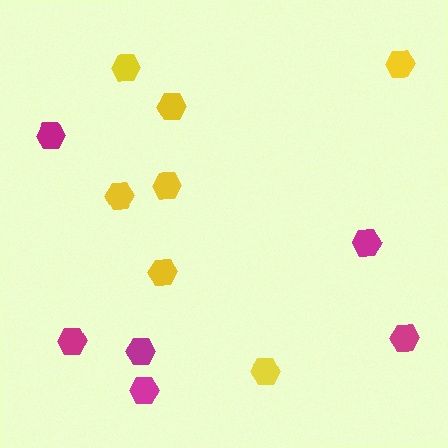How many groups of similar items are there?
There are 2 groups: one group of yellow hexagons (7) and one group of magenta hexagons (6).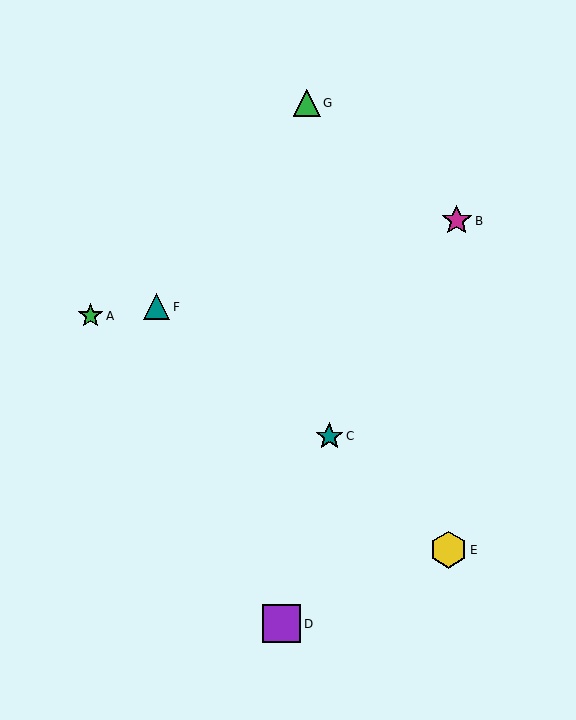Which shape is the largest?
The purple square (labeled D) is the largest.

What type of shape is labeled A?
Shape A is a green star.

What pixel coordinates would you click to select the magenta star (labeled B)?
Click at (457, 221) to select the magenta star B.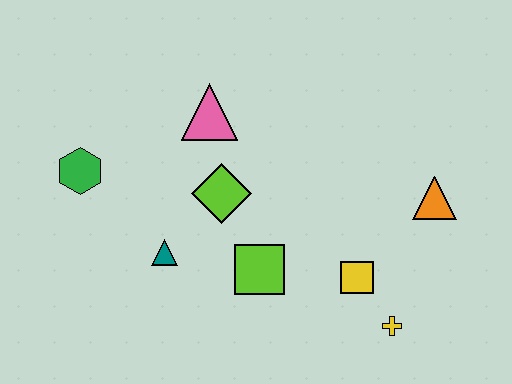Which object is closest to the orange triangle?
The yellow square is closest to the orange triangle.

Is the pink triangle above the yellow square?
Yes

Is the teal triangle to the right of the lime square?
No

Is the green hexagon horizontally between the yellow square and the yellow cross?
No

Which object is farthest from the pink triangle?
The yellow cross is farthest from the pink triangle.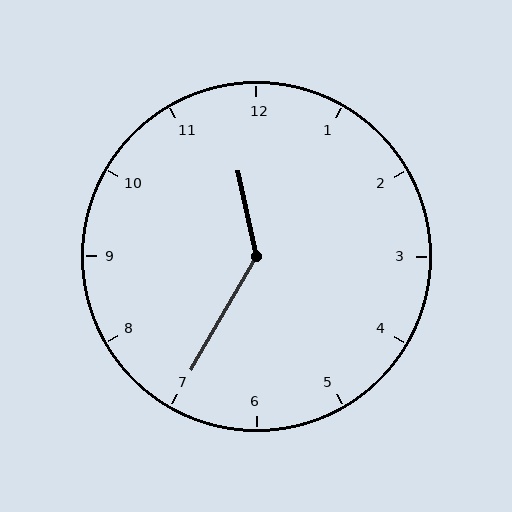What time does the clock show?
11:35.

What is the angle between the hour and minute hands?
Approximately 138 degrees.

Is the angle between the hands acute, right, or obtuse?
It is obtuse.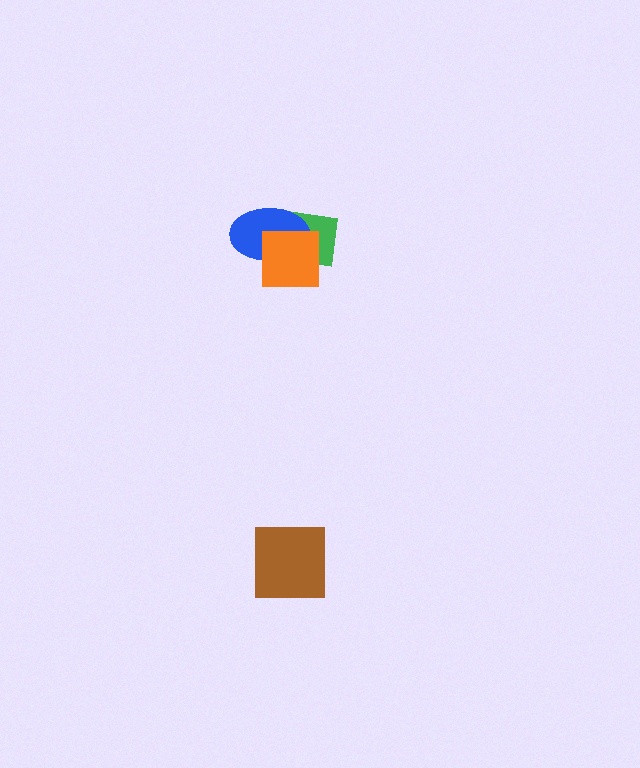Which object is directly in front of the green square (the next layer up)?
The blue ellipse is directly in front of the green square.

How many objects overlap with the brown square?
0 objects overlap with the brown square.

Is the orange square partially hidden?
No, no other shape covers it.